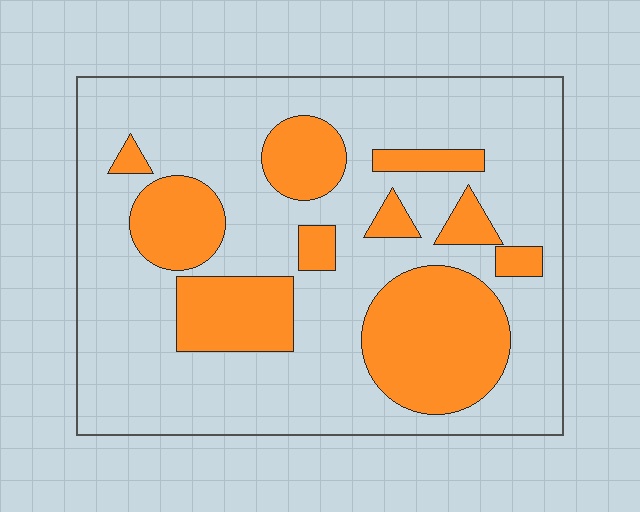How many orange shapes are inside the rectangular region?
10.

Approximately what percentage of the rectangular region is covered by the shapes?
Approximately 30%.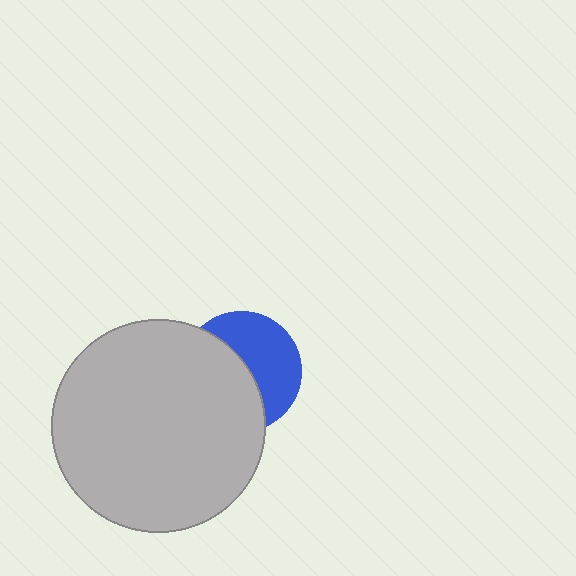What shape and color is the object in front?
The object in front is a light gray circle.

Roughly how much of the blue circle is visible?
About half of it is visible (roughly 48%).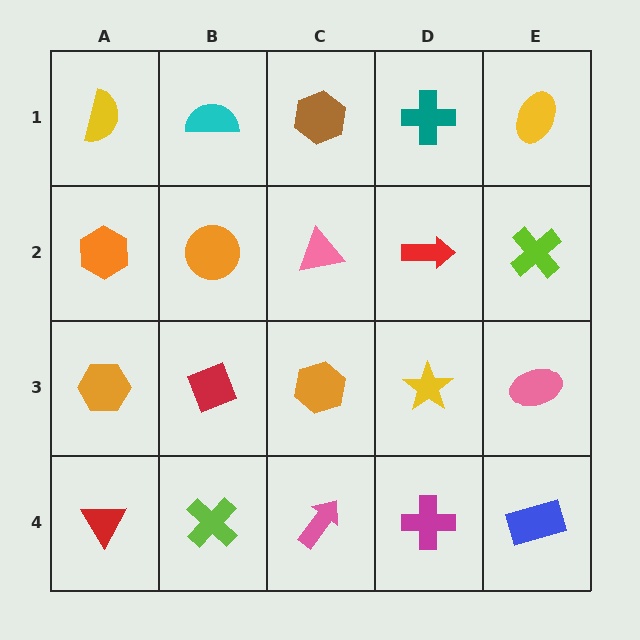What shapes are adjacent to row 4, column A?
An orange hexagon (row 3, column A), a lime cross (row 4, column B).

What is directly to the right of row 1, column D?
A yellow ellipse.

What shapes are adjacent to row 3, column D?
A red arrow (row 2, column D), a magenta cross (row 4, column D), an orange hexagon (row 3, column C), a pink ellipse (row 3, column E).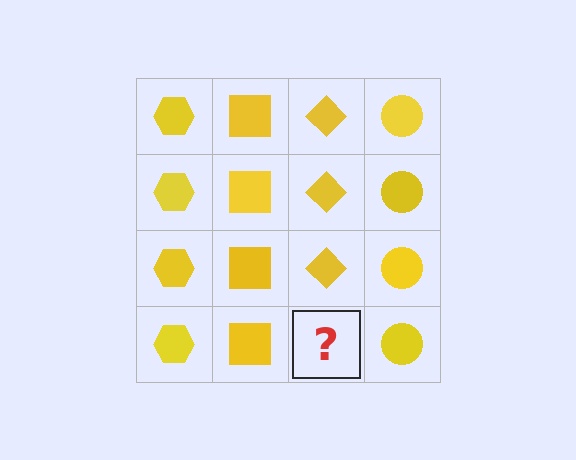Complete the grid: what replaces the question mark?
The question mark should be replaced with a yellow diamond.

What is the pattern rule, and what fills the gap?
The rule is that each column has a consistent shape. The gap should be filled with a yellow diamond.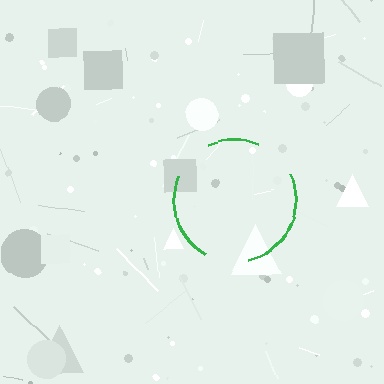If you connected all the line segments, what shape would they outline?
They would outline a circle.